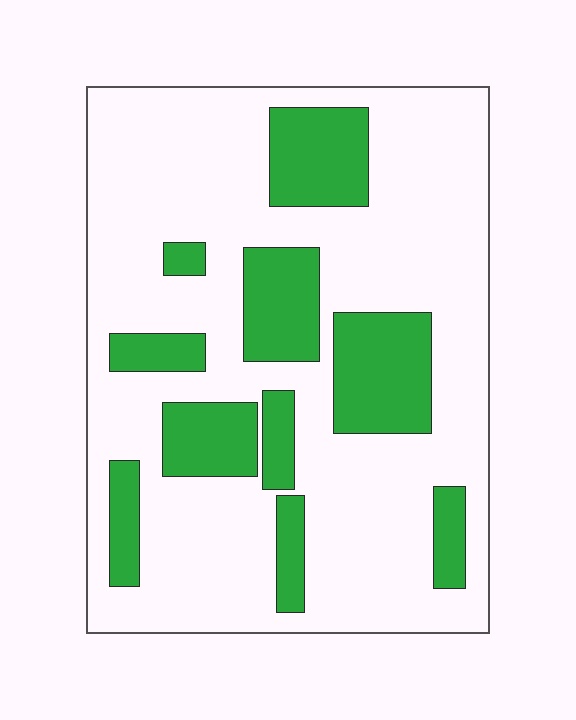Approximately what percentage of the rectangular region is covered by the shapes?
Approximately 25%.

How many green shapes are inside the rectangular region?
10.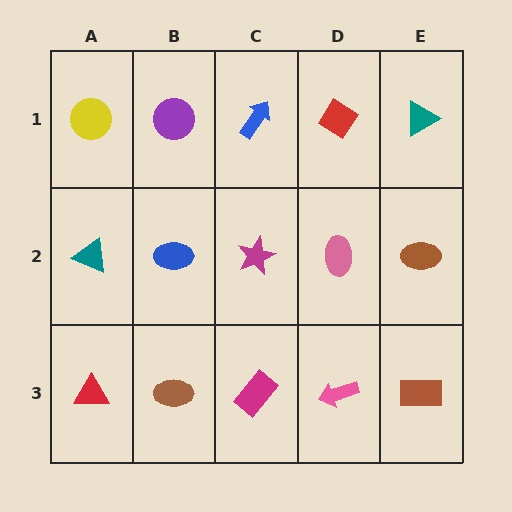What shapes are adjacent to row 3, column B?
A blue ellipse (row 2, column B), a red triangle (row 3, column A), a magenta rectangle (row 3, column C).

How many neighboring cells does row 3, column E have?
2.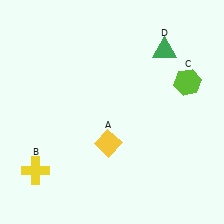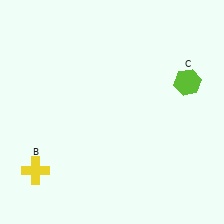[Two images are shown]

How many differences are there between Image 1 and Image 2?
There are 2 differences between the two images.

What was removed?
The yellow diamond (A), the green triangle (D) were removed in Image 2.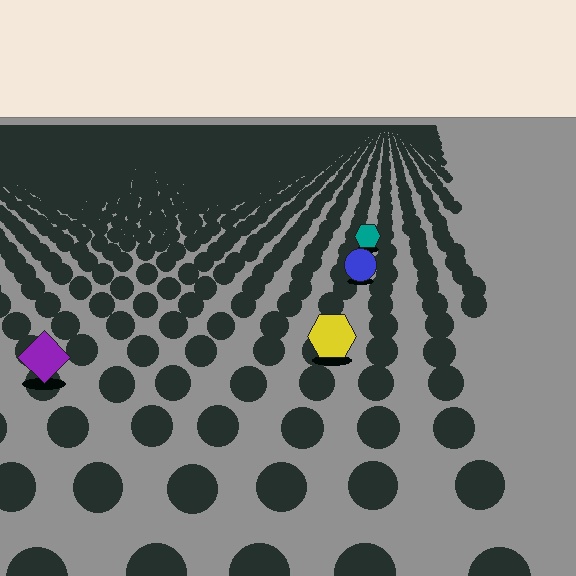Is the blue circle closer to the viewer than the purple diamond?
No. The purple diamond is closer — you can tell from the texture gradient: the ground texture is coarser near it.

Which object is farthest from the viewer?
The teal hexagon is farthest from the viewer. It appears smaller and the ground texture around it is denser.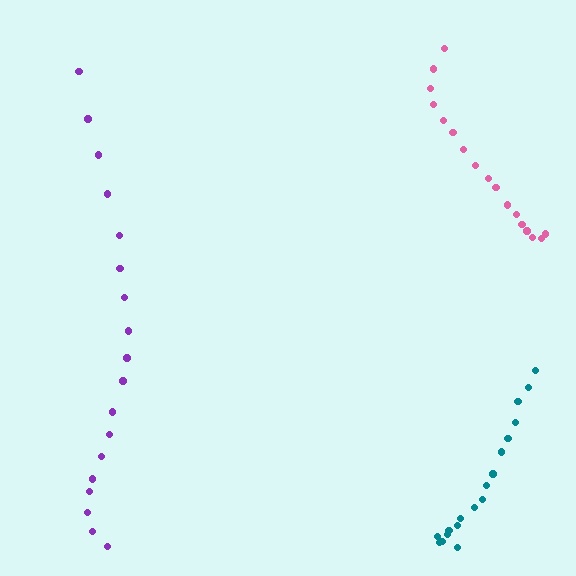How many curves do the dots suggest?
There are 3 distinct paths.